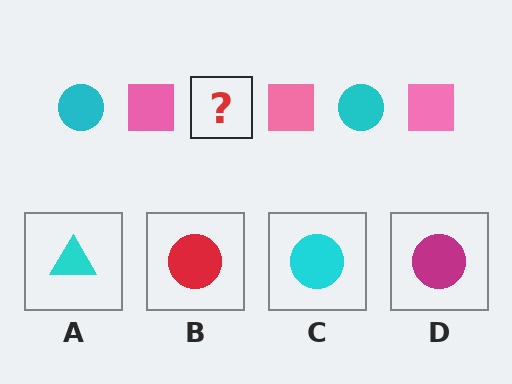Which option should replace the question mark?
Option C.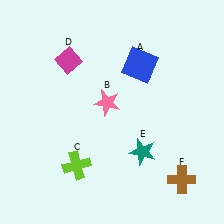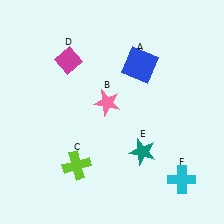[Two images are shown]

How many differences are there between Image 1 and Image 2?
There is 1 difference between the two images.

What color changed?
The cross (F) changed from brown in Image 1 to cyan in Image 2.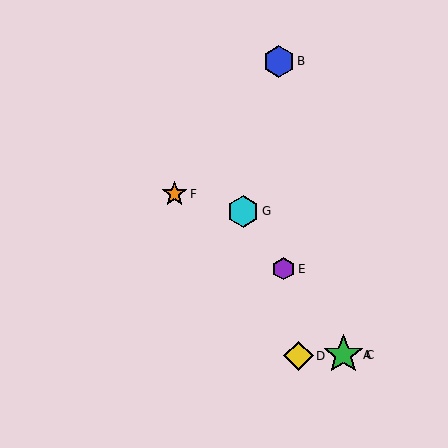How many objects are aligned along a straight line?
4 objects (A, C, E, G) are aligned along a straight line.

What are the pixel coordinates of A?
Object A is at (344, 355).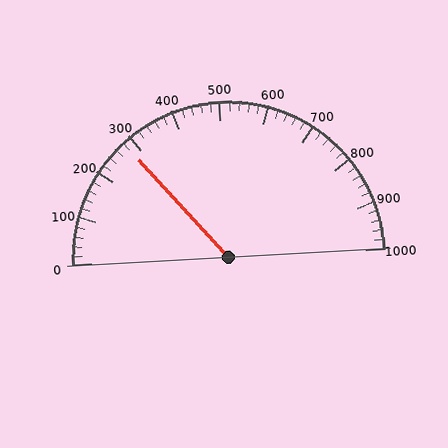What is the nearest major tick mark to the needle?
The nearest major tick mark is 300.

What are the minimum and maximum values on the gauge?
The gauge ranges from 0 to 1000.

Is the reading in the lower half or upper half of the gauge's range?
The reading is in the lower half of the range (0 to 1000).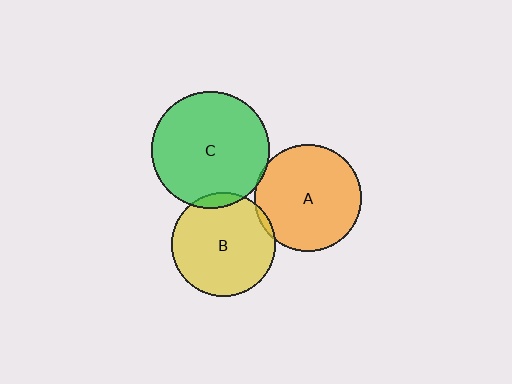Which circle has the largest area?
Circle C (green).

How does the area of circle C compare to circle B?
Approximately 1.3 times.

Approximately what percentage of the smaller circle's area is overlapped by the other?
Approximately 5%.